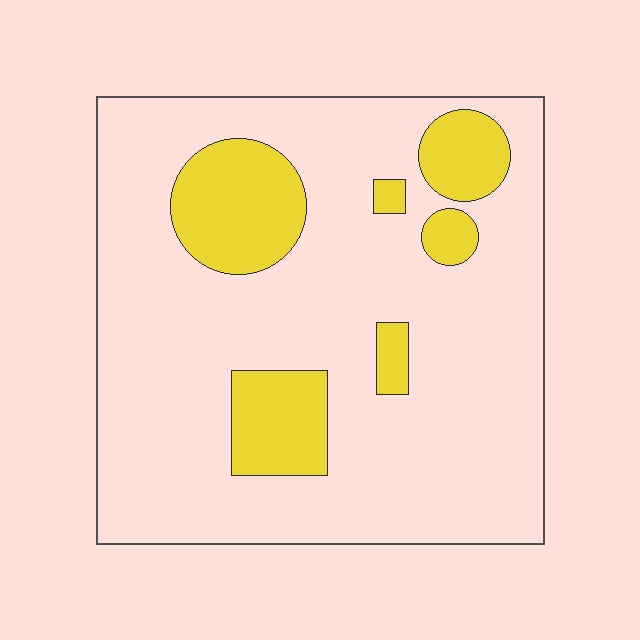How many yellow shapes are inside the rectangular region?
6.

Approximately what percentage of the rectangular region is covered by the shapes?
Approximately 20%.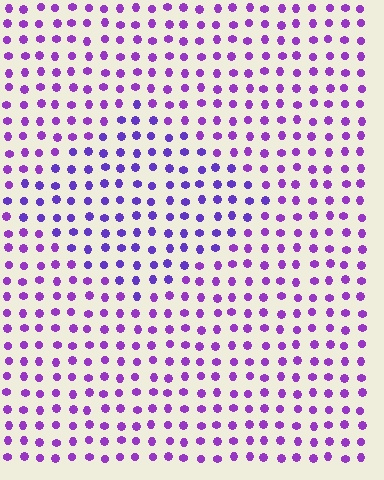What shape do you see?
I see a diamond.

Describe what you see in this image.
The image is filled with small purple elements in a uniform arrangement. A diamond-shaped region is visible where the elements are tinted to a slightly different hue, forming a subtle color boundary.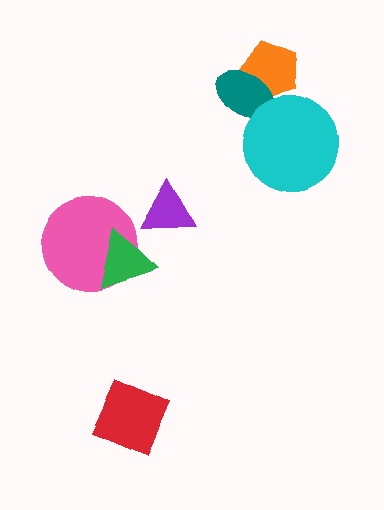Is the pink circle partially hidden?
Yes, it is partially covered by another shape.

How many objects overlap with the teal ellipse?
2 objects overlap with the teal ellipse.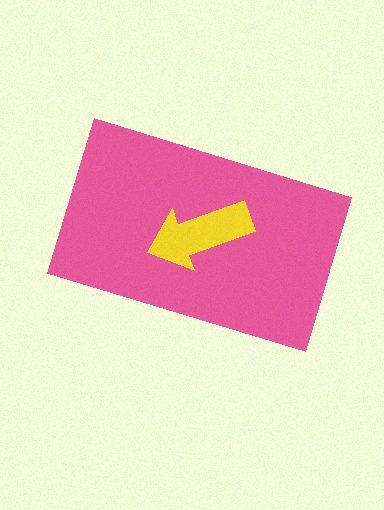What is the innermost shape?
The yellow arrow.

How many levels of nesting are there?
2.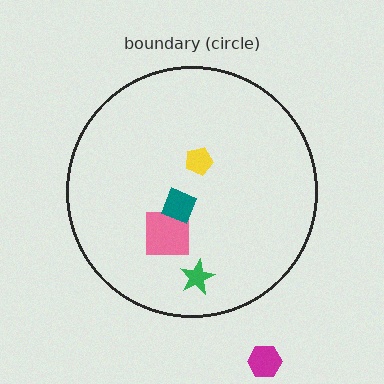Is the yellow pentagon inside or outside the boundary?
Inside.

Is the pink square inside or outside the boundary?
Inside.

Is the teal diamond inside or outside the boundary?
Inside.